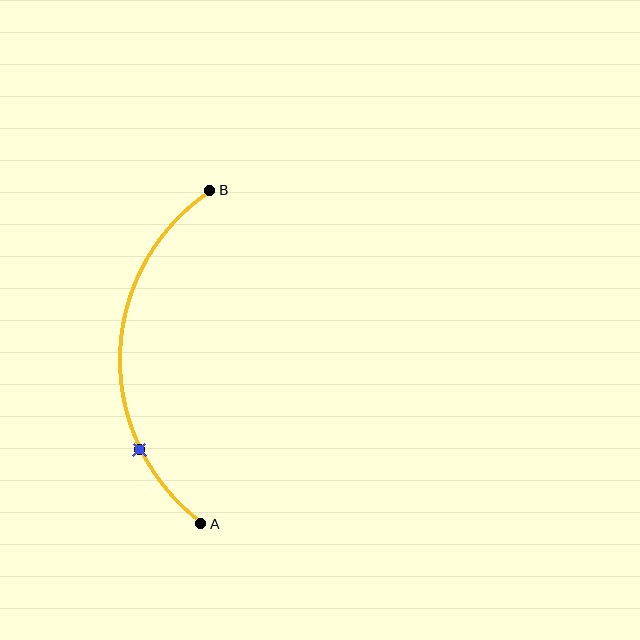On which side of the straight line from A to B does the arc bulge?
The arc bulges to the left of the straight line connecting A and B.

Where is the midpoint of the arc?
The arc midpoint is the point on the curve farthest from the straight line joining A and B. It sits to the left of that line.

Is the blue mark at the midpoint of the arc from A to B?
No. The blue mark lies on the arc but is closer to endpoint A. The arc midpoint would be at the point on the curve equidistant along the arc from both A and B.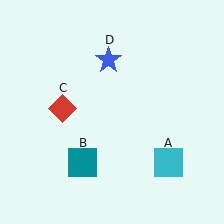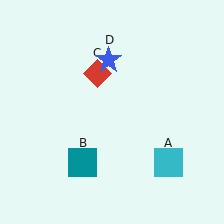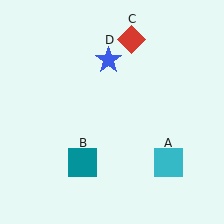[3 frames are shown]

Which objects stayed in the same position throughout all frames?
Cyan square (object A) and teal square (object B) and blue star (object D) remained stationary.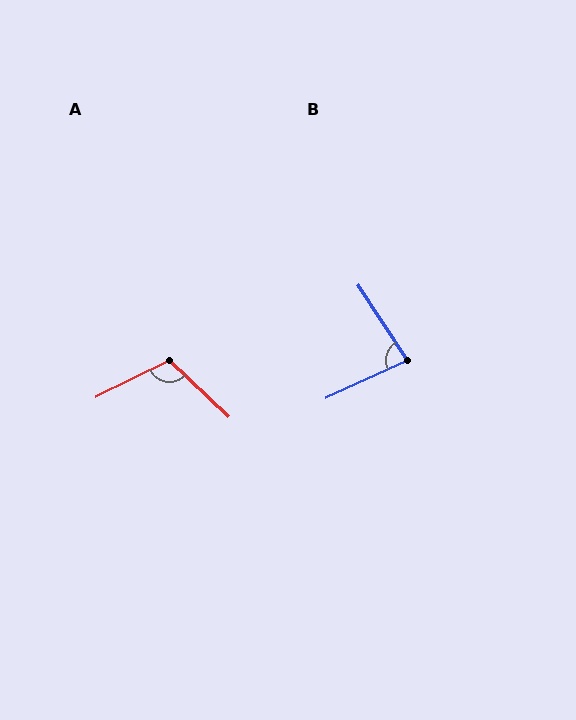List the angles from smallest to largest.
B (81°), A (110°).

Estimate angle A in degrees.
Approximately 110 degrees.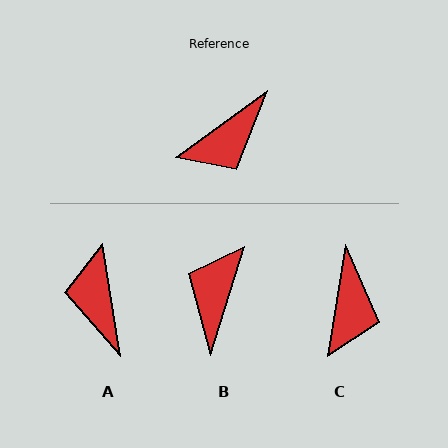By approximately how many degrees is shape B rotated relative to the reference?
Approximately 144 degrees clockwise.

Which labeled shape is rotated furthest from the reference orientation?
B, about 144 degrees away.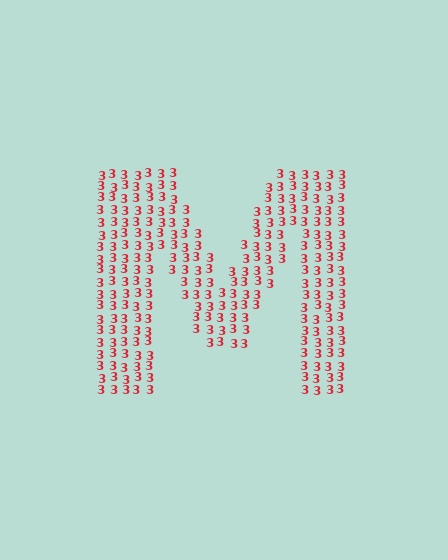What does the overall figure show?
The overall figure shows the letter M.